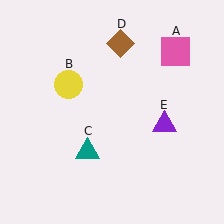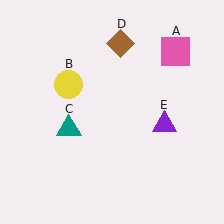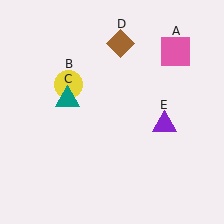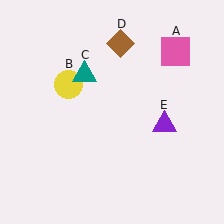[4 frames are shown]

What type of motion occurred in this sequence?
The teal triangle (object C) rotated clockwise around the center of the scene.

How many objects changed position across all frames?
1 object changed position: teal triangle (object C).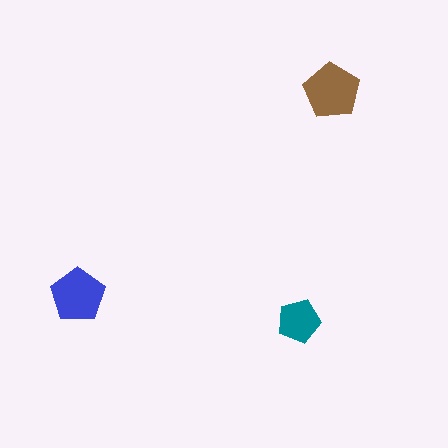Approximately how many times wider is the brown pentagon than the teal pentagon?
About 1.5 times wider.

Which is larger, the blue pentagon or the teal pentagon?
The blue one.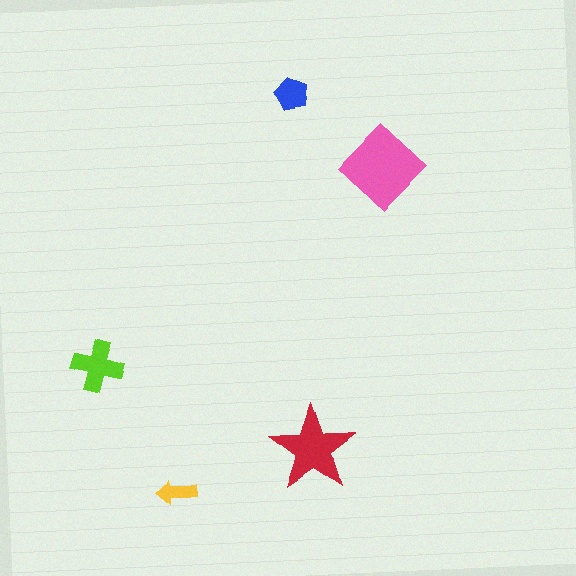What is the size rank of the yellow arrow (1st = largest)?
5th.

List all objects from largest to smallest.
The pink diamond, the red star, the lime cross, the blue pentagon, the yellow arrow.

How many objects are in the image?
There are 5 objects in the image.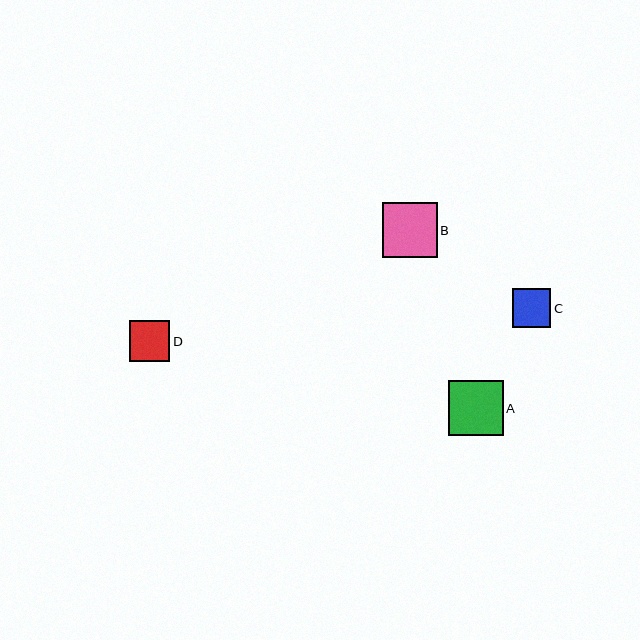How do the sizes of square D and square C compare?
Square D and square C are approximately the same size.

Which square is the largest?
Square A is the largest with a size of approximately 55 pixels.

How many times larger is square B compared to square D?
Square B is approximately 1.4 times the size of square D.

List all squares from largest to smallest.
From largest to smallest: A, B, D, C.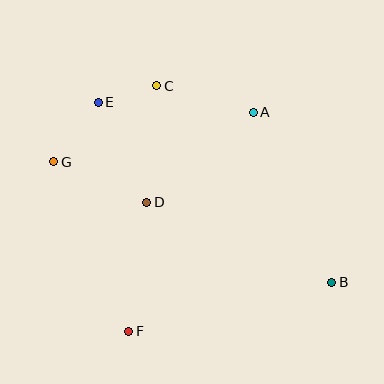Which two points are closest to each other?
Points C and E are closest to each other.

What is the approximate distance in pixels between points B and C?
The distance between B and C is approximately 263 pixels.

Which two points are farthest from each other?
Points B and G are farthest from each other.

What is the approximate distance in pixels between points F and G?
The distance between F and G is approximately 185 pixels.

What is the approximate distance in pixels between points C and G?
The distance between C and G is approximately 128 pixels.